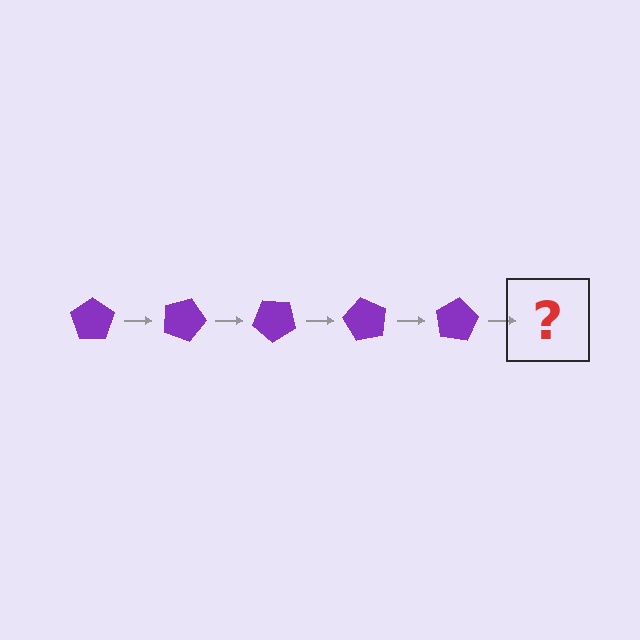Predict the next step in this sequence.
The next step is a purple pentagon rotated 100 degrees.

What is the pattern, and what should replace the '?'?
The pattern is that the pentagon rotates 20 degrees each step. The '?' should be a purple pentagon rotated 100 degrees.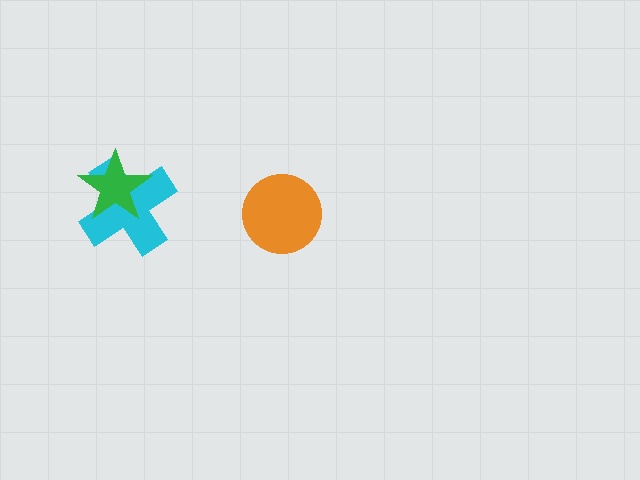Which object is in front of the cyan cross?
The green star is in front of the cyan cross.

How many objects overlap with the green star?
1 object overlaps with the green star.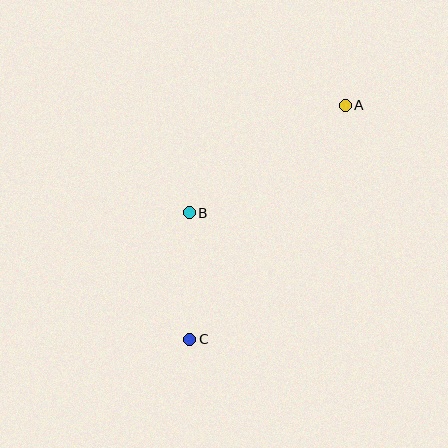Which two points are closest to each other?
Points B and C are closest to each other.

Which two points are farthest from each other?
Points A and C are farthest from each other.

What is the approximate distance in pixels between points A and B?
The distance between A and B is approximately 189 pixels.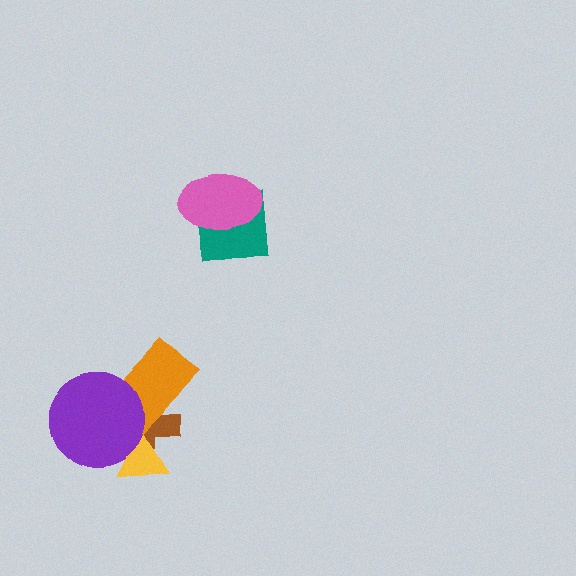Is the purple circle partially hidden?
No, no other shape covers it.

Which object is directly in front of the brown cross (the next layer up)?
The yellow triangle is directly in front of the brown cross.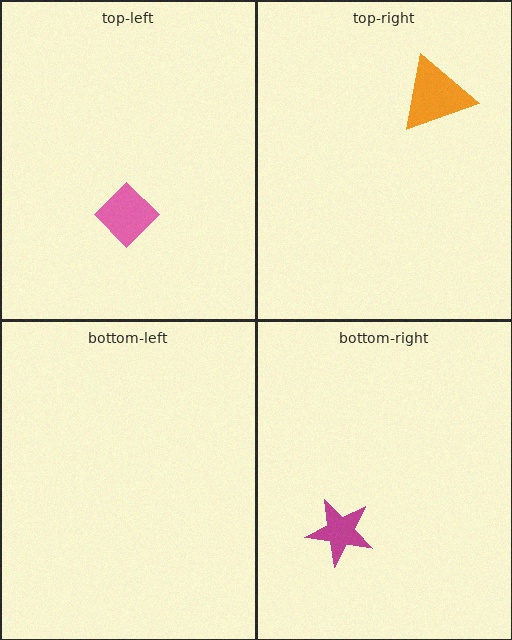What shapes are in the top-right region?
The orange triangle.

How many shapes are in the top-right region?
1.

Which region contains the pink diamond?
The top-left region.